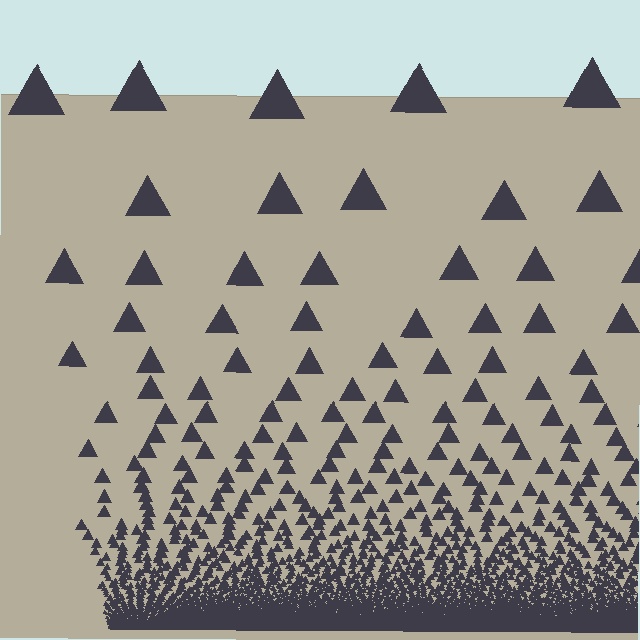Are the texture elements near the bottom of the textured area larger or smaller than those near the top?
Smaller. The gradient is inverted — elements near the bottom are smaller and denser.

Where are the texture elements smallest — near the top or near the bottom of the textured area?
Near the bottom.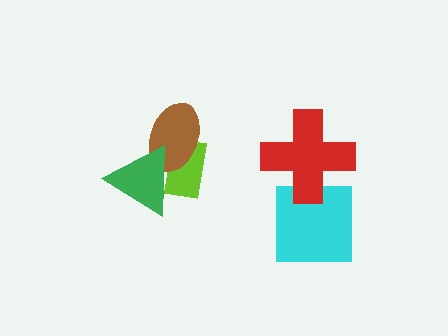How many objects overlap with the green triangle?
2 objects overlap with the green triangle.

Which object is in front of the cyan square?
The red cross is in front of the cyan square.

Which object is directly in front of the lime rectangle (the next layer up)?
The brown ellipse is directly in front of the lime rectangle.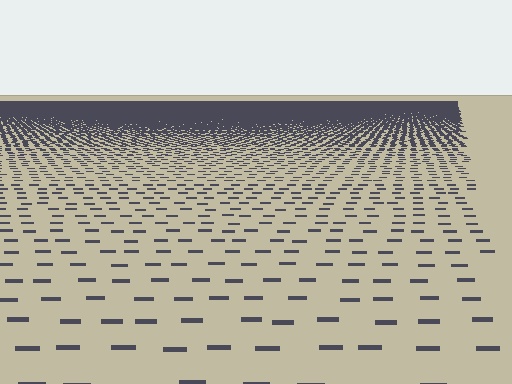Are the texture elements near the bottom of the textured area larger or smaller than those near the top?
Larger. Near the bottom, elements are closer to the viewer and appear at a bigger on-screen size.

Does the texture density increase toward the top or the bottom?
Density increases toward the top.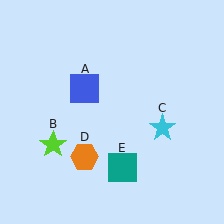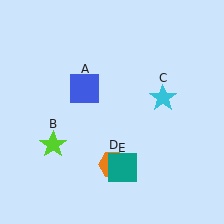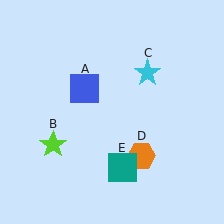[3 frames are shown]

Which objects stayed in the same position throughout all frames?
Blue square (object A) and lime star (object B) and teal square (object E) remained stationary.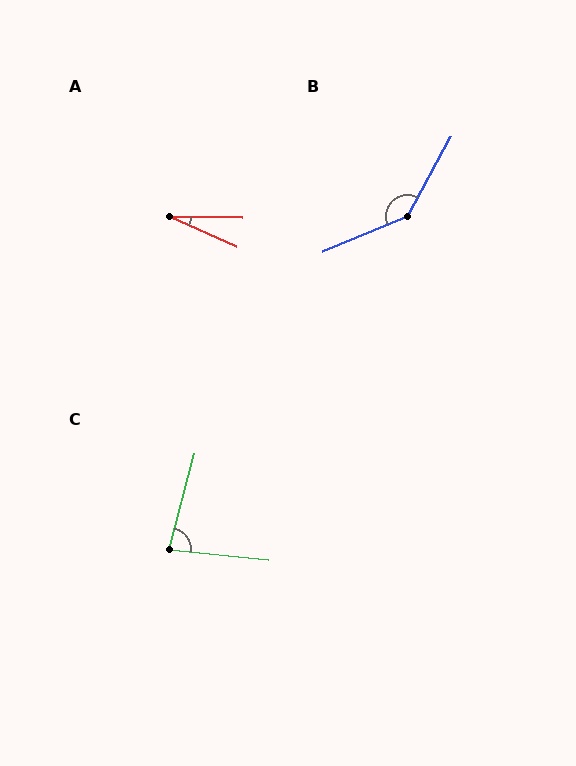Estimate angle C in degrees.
Approximately 81 degrees.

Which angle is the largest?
B, at approximately 141 degrees.